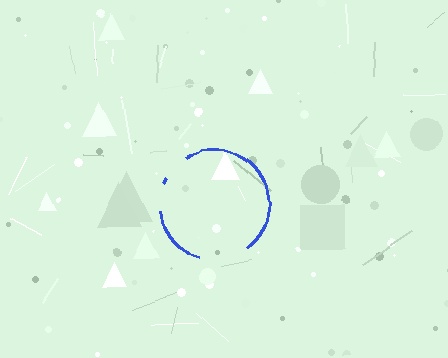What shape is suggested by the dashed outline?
The dashed outline suggests a circle.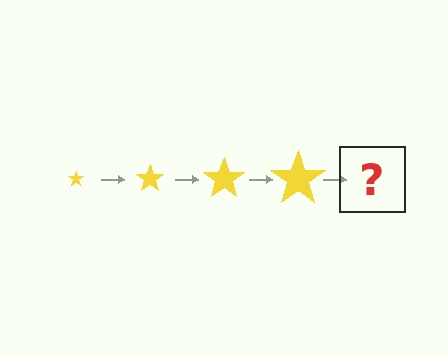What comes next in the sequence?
The next element should be a yellow star, larger than the previous one.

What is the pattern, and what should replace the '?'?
The pattern is that the star gets progressively larger each step. The '?' should be a yellow star, larger than the previous one.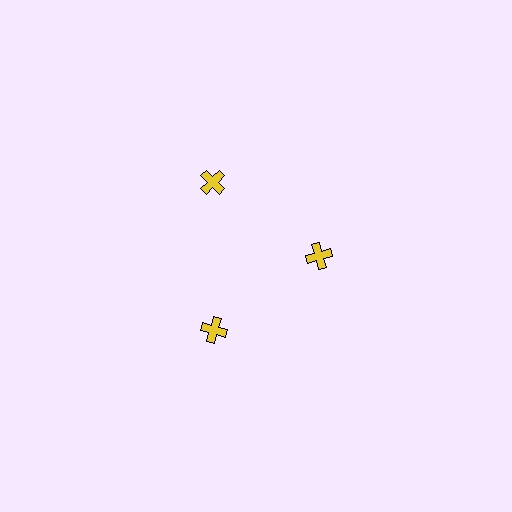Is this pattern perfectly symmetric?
No. The 3 yellow crosses are arranged in a ring, but one element near the 3 o'clock position is pulled inward toward the center, breaking the 3-fold rotational symmetry.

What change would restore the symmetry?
The symmetry would be restored by moving it outward, back onto the ring so that all 3 crosses sit at equal angles and equal distance from the center.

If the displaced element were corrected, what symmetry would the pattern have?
It would have 3-fold rotational symmetry — the pattern would map onto itself every 120 degrees.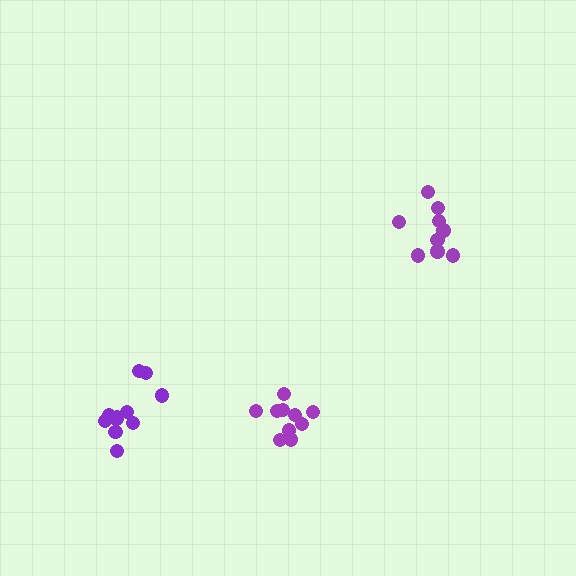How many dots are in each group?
Group 1: 10 dots, Group 2: 9 dots, Group 3: 11 dots (30 total).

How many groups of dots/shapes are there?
There are 3 groups.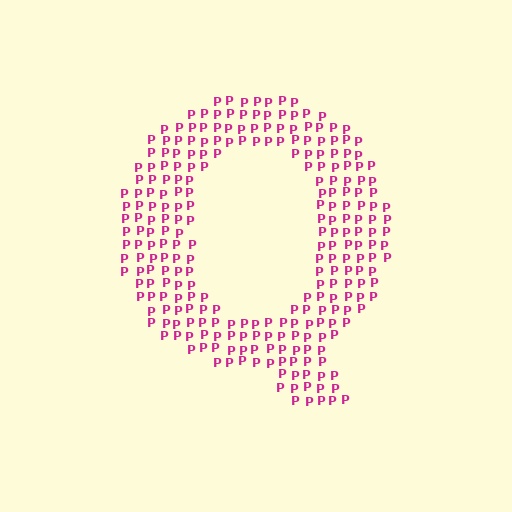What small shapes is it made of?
It is made of small letter P's.